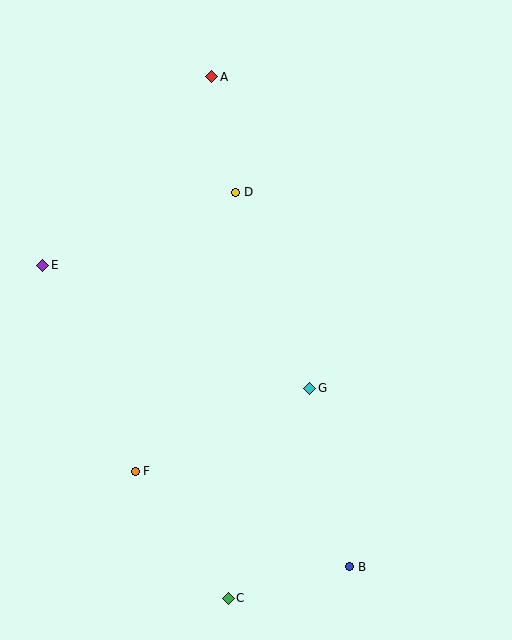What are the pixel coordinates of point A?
Point A is at (212, 77).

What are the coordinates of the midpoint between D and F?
The midpoint between D and F is at (186, 332).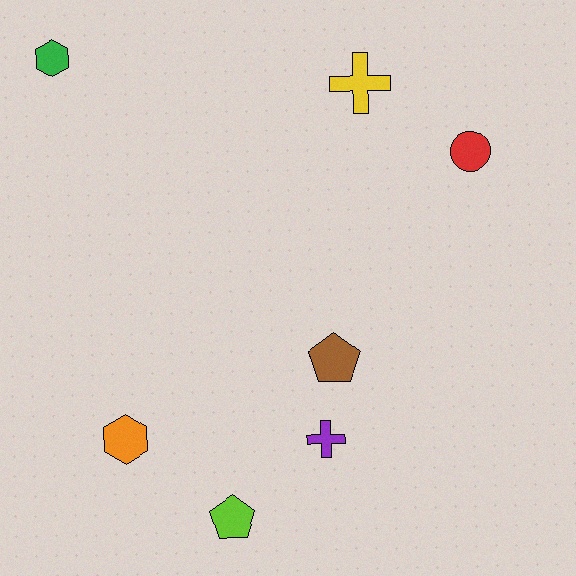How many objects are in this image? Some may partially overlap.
There are 7 objects.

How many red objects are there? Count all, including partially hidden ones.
There is 1 red object.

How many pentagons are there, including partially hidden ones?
There are 2 pentagons.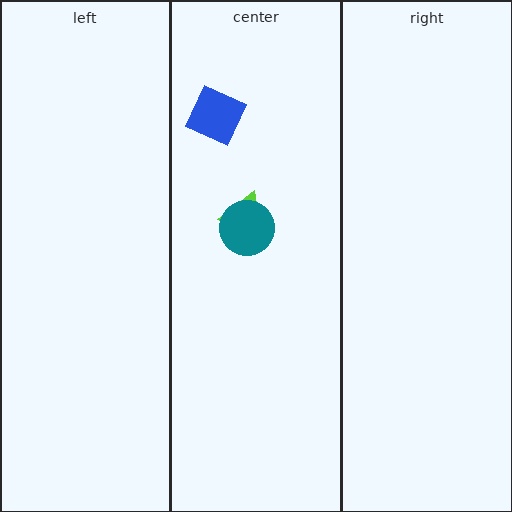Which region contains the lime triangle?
The center region.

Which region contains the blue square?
The center region.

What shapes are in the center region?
The blue square, the lime triangle, the teal circle.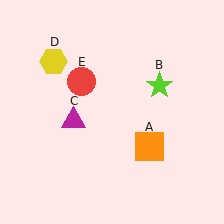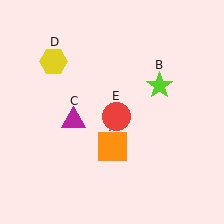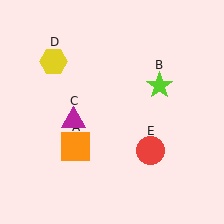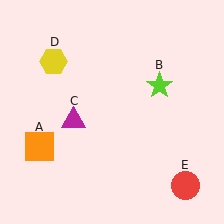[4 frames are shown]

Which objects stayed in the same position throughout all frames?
Lime star (object B) and magenta triangle (object C) and yellow hexagon (object D) remained stationary.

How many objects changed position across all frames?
2 objects changed position: orange square (object A), red circle (object E).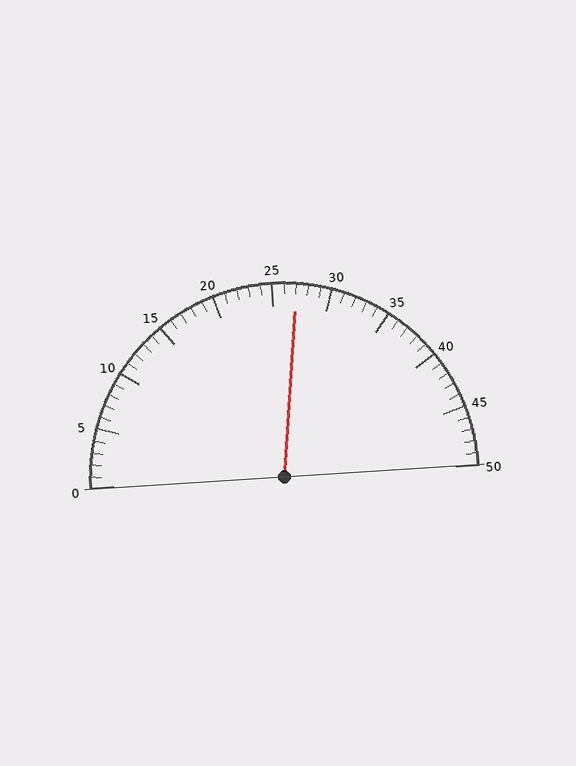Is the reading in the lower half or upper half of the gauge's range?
The reading is in the upper half of the range (0 to 50).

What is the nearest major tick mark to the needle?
The nearest major tick mark is 25.